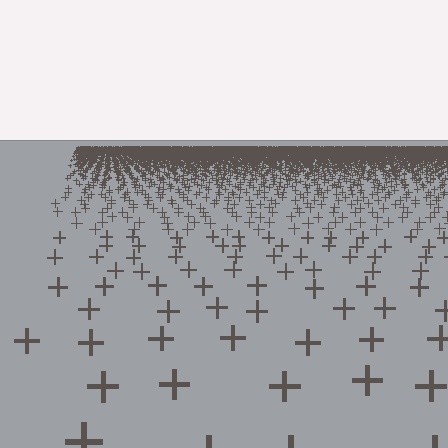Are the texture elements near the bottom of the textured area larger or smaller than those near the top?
Larger. Near the bottom, elements are closer to the viewer and appear at a bigger on-screen size.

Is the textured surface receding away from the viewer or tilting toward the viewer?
The surface is receding away from the viewer. Texture elements get smaller and denser toward the top.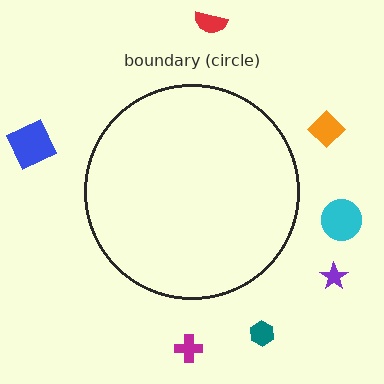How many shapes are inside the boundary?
0 inside, 7 outside.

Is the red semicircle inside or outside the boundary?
Outside.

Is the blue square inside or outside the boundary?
Outside.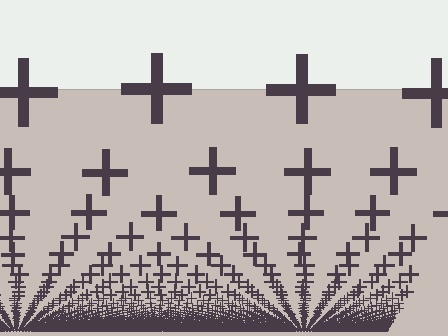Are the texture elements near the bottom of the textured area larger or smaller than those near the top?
Smaller. The gradient is inverted — elements near the bottom are smaller and denser.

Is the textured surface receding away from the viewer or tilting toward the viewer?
The surface appears to tilt toward the viewer. Texture elements get larger and sparser toward the top.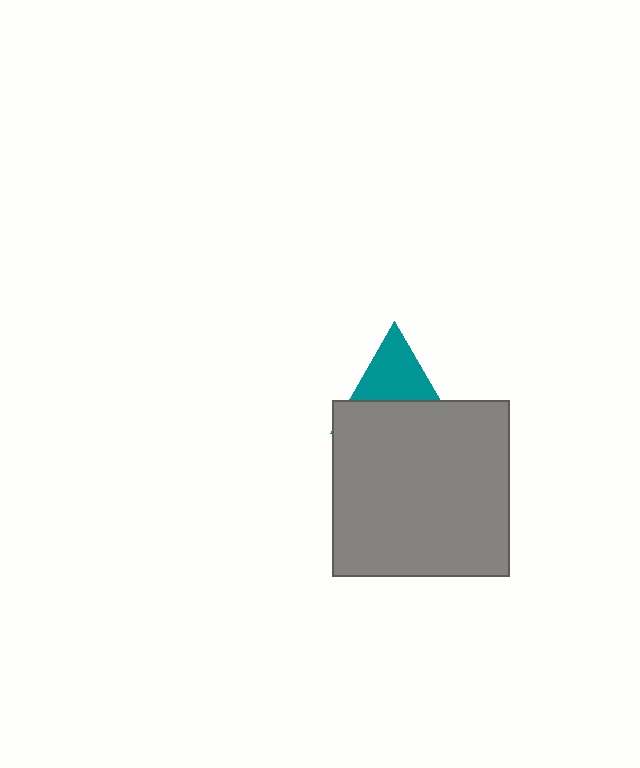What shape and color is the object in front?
The object in front is a gray square.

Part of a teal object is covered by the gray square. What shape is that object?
It is a triangle.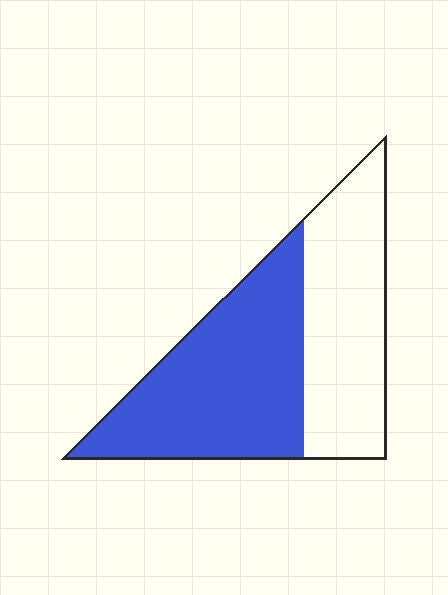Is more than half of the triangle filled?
Yes.